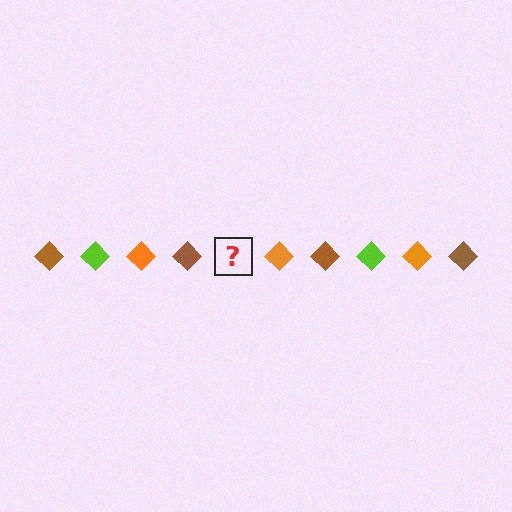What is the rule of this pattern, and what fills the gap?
The rule is that the pattern cycles through brown, lime, orange diamonds. The gap should be filled with a lime diamond.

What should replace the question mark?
The question mark should be replaced with a lime diamond.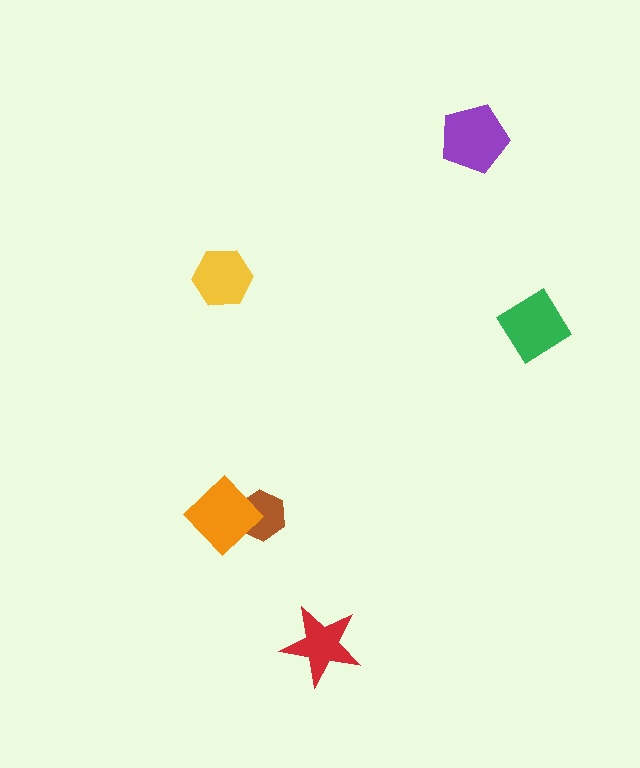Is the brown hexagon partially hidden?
Yes, it is partially covered by another shape.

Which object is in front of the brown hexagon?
The orange diamond is in front of the brown hexagon.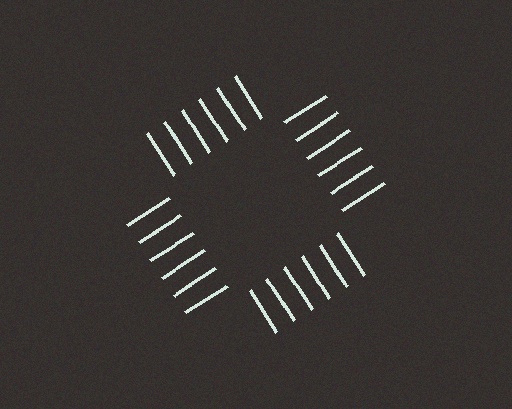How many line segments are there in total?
24 — 6 along each of the 4 edges.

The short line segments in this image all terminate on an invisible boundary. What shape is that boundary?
An illusory square — the line segments terminate on its edges but no continuous stroke is drawn.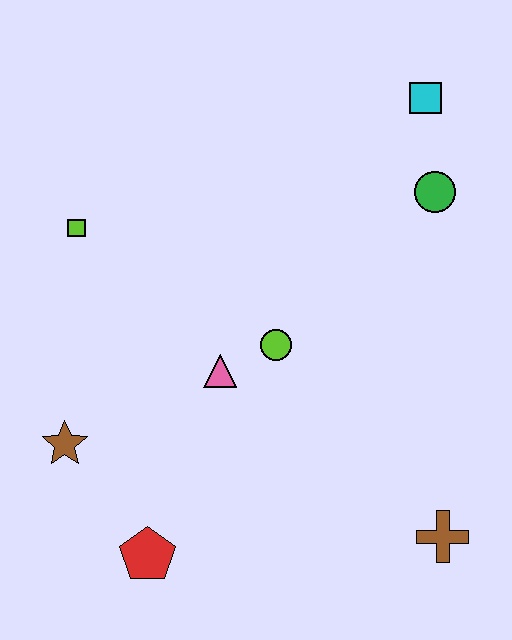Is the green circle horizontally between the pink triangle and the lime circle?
No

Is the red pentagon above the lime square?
No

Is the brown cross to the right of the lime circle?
Yes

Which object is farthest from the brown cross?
The lime square is farthest from the brown cross.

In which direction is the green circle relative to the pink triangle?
The green circle is to the right of the pink triangle.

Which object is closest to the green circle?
The cyan square is closest to the green circle.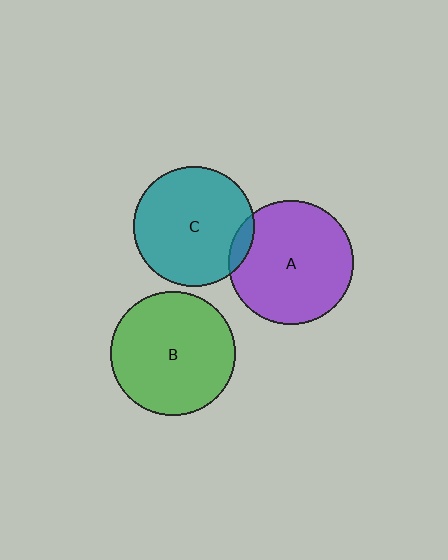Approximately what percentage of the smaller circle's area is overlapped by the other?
Approximately 10%.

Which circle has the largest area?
Circle A (purple).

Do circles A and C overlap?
Yes.